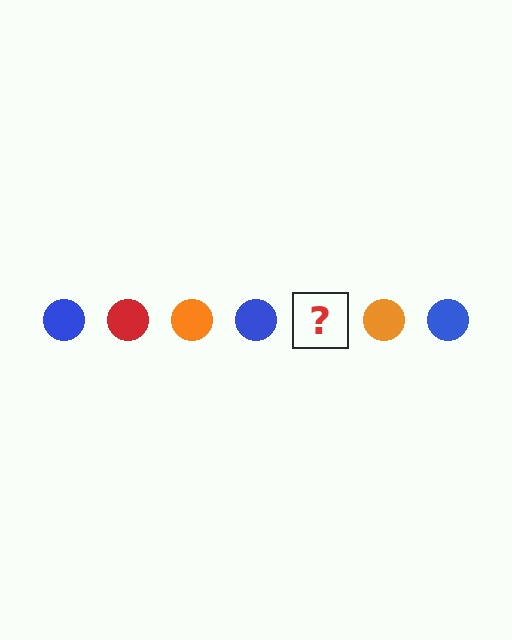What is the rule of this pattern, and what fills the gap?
The rule is that the pattern cycles through blue, red, orange circles. The gap should be filled with a red circle.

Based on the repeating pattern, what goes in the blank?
The blank should be a red circle.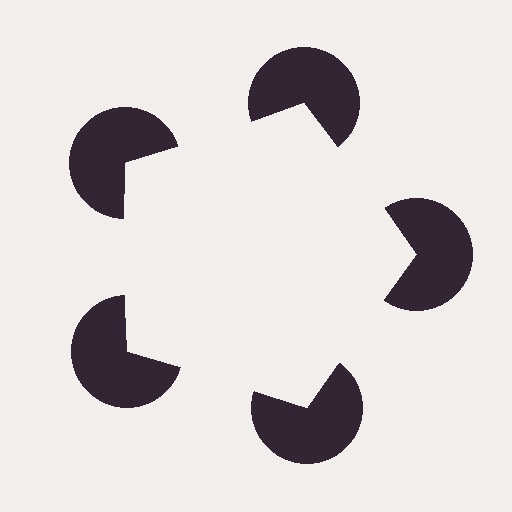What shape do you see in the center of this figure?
An illusory pentagon — its edges are inferred from the aligned wedge cuts in the pac-man discs, not physically drawn.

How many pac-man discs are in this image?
There are 5 — one at each vertex of the illusory pentagon.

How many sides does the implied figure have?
5 sides.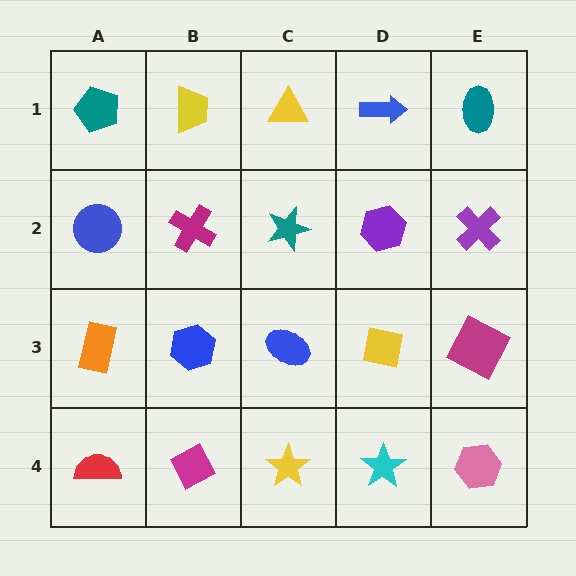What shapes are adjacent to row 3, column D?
A purple hexagon (row 2, column D), a cyan star (row 4, column D), a blue ellipse (row 3, column C), a magenta square (row 3, column E).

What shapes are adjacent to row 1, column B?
A magenta cross (row 2, column B), a teal pentagon (row 1, column A), a yellow triangle (row 1, column C).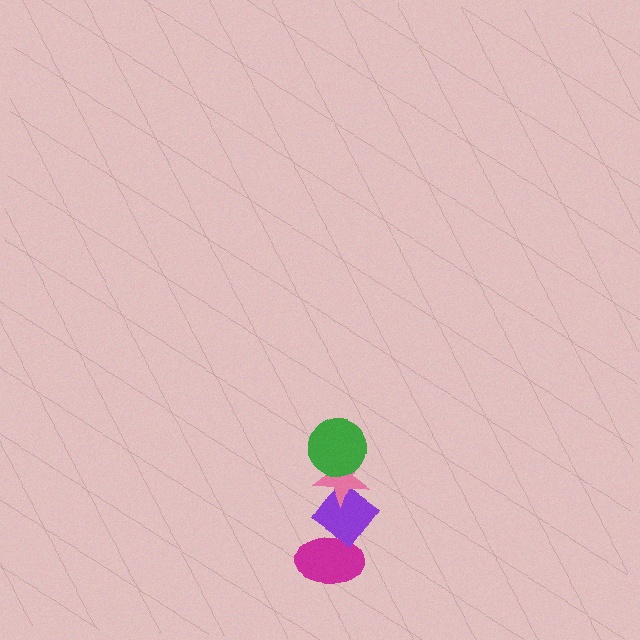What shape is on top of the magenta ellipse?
The purple diamond is on top of the magenta ellipse.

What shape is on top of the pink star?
The green circle is on top of the pink star.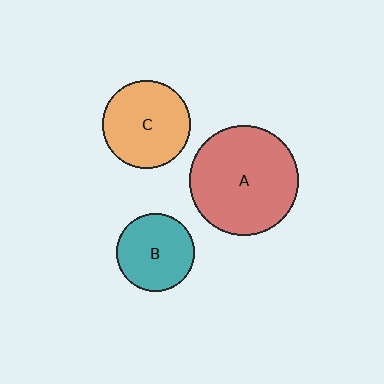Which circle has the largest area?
Circle A (red).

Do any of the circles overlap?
No, none of the circles overlap.